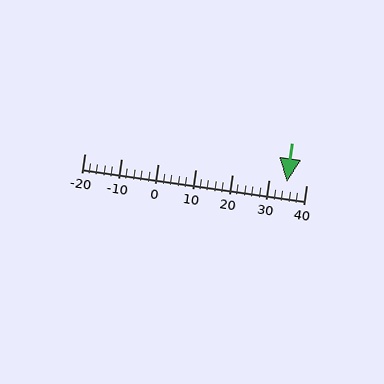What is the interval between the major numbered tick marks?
The major tick marks are spaced 10 units apart.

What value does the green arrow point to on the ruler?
The green arrow points to approximately 35.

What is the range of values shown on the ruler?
The ruler shows values from -20 to 40.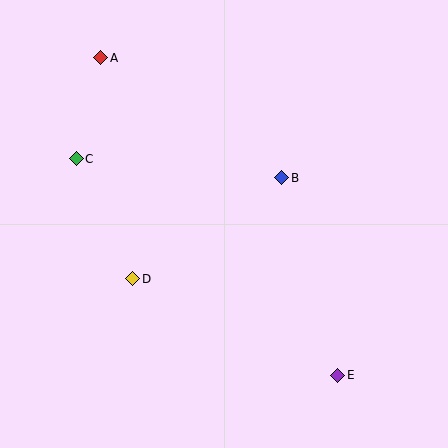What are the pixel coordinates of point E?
Point E is at (338, 375).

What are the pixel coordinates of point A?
Point A is at (101, 58).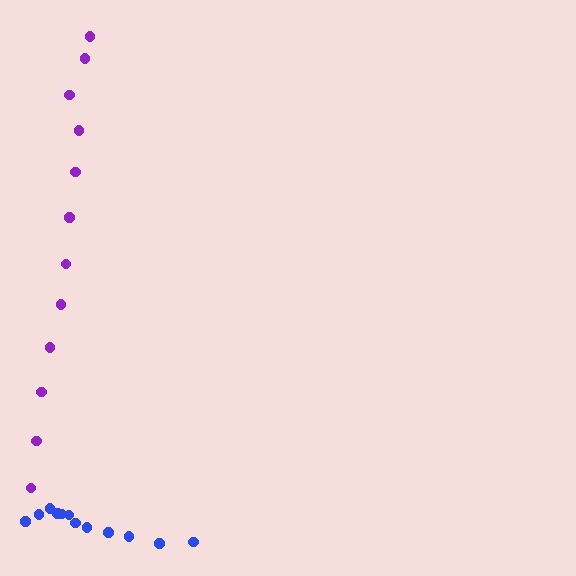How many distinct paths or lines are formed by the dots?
There are 2 distinct paths.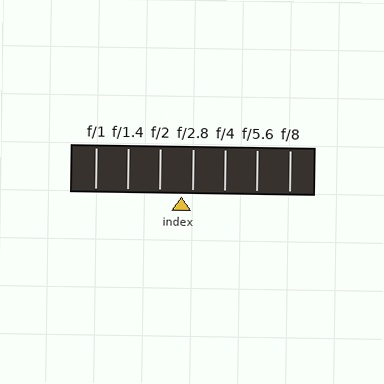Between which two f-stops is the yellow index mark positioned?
The index mark is between f/2 and f/2.8.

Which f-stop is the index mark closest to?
The index mark is closest to f/2.8.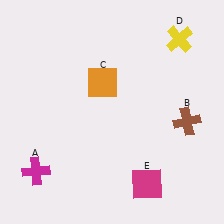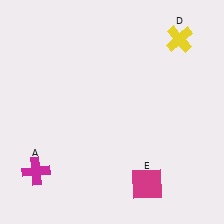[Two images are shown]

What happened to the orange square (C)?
The orange square (C) was removed in Image 2. It was in the top-left area of Image 1.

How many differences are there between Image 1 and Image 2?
There are 2 differences between the two images.